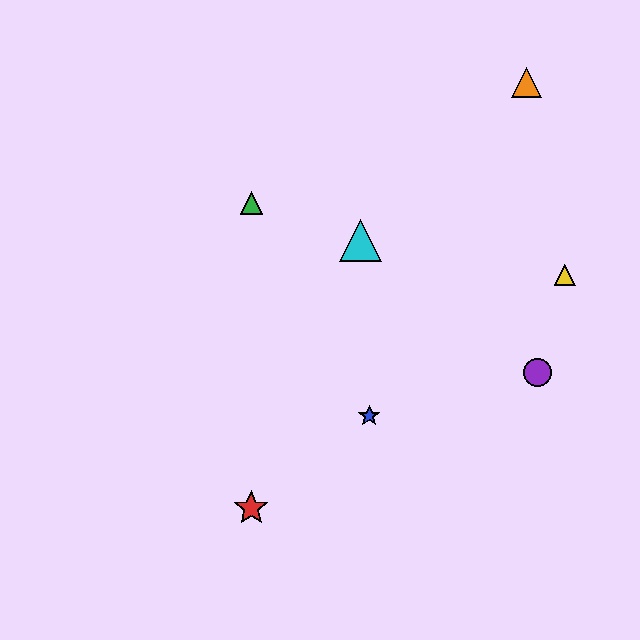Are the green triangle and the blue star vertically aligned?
No, the green triangle is at x≈251 and the blue star is at x≈369.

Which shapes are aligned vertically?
The red star, the green triangle are aligned vertically.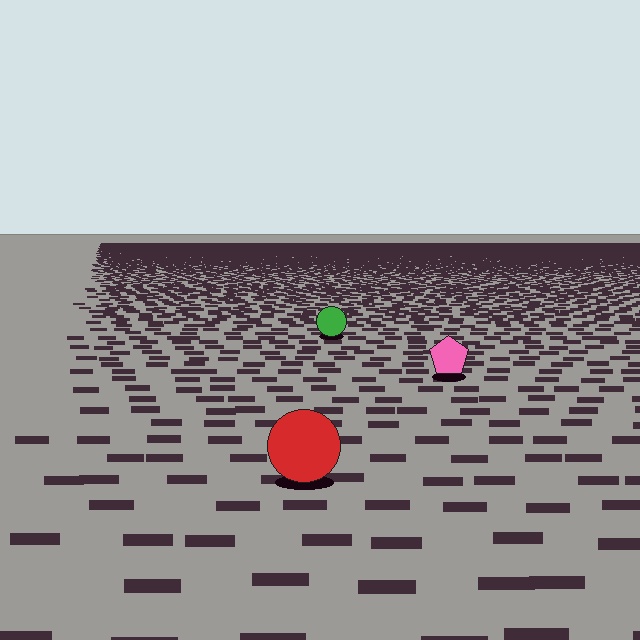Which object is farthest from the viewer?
The green circle is farthest from the viewer. It appears smaller and the ground texture around it is denser.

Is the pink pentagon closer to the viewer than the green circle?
Yes. The pink pentagon is closer — you can tell from the texture gradient: the ground texture is coarser near it.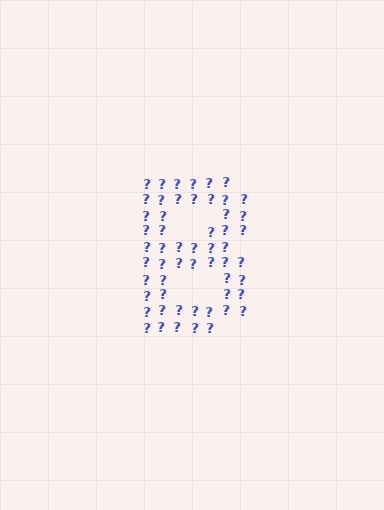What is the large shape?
The large shape is the letter B.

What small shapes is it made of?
It is made of small question marks.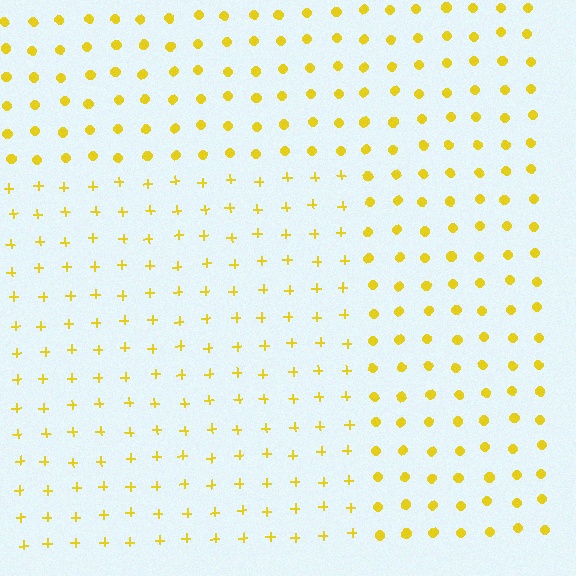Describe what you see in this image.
The image is filled with small yellow elements arranged in a uniform grid. A rectangle-shaped region contains plus signs, while the surrounding area contains circles. The boundary is defined purely by the change in element shape.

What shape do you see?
I see a rectangle.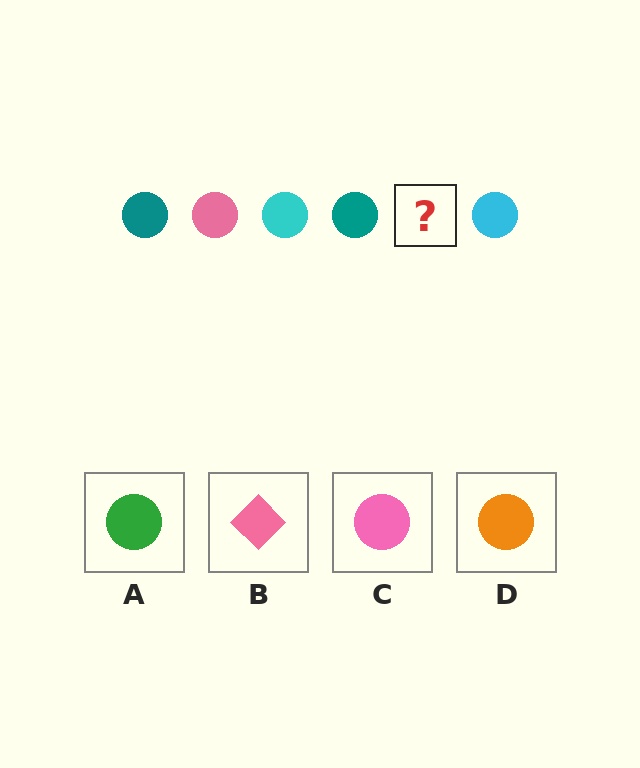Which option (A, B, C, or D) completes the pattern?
C.